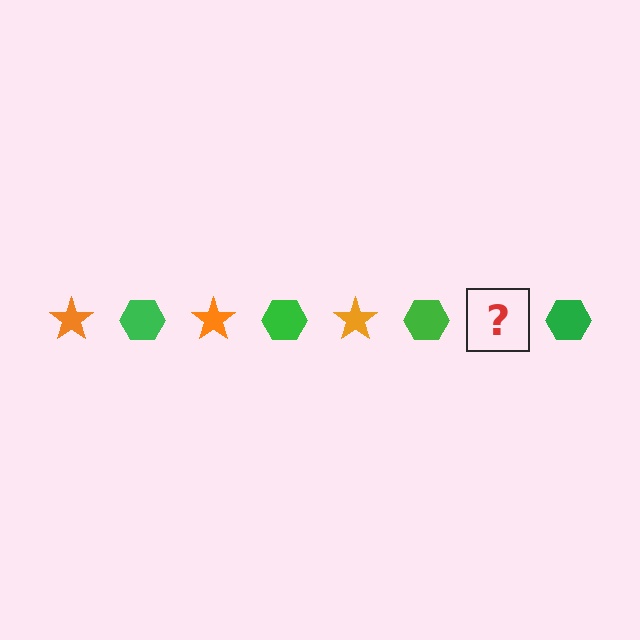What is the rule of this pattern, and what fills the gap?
The rule is that the pattern alternates between orange star and green hexagon. The gap should be filled with an orange star.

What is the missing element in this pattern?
The missing element is an orange star.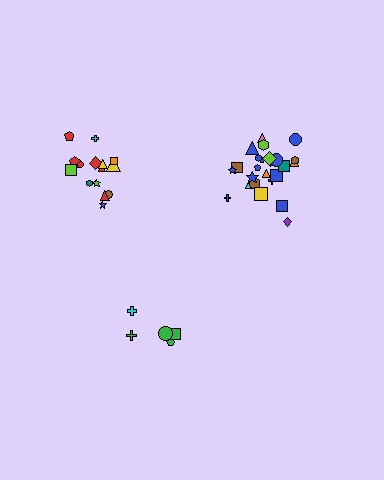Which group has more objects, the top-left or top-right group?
The top-right group.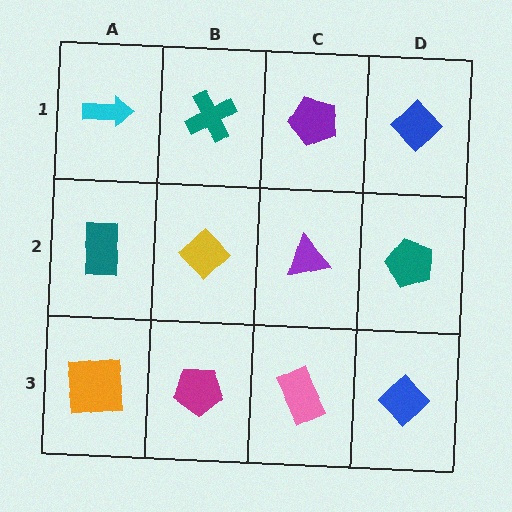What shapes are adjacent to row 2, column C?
A purple pentagon (row 1, column C), a pink rectangle (row 3, column C), a yellow diamond (row 2, column B), a teal pentagon (row 2, column D).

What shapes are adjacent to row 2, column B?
A teal cross (row 1, column B), a magenta pentagon (row 3, column B), a teal rectangle (row 2, column A), a purple triangle (row 2, column C).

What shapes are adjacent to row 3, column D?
A teal pentagon (row 2, column D), a pink rectangle (row 3, column C).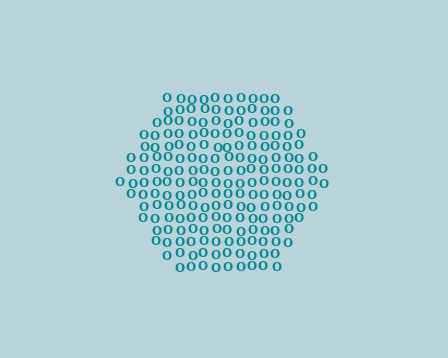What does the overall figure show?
The overall figure shows a hexagon.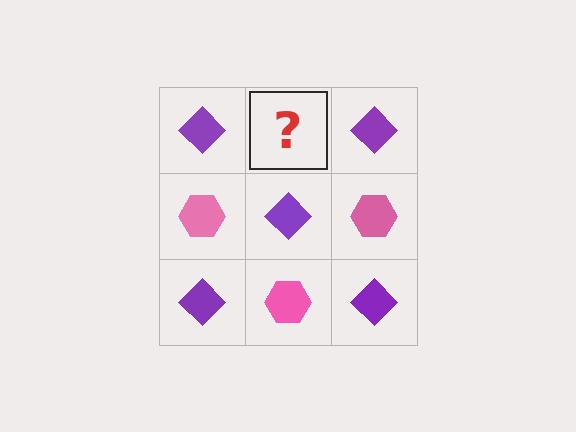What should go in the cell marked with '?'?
The missing cell should contain a pink hexagon.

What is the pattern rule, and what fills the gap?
The rule is that it alternates purple diamond and pink hexagon in a checkerboard pattern. The gap should be filled with a pink hexagon.